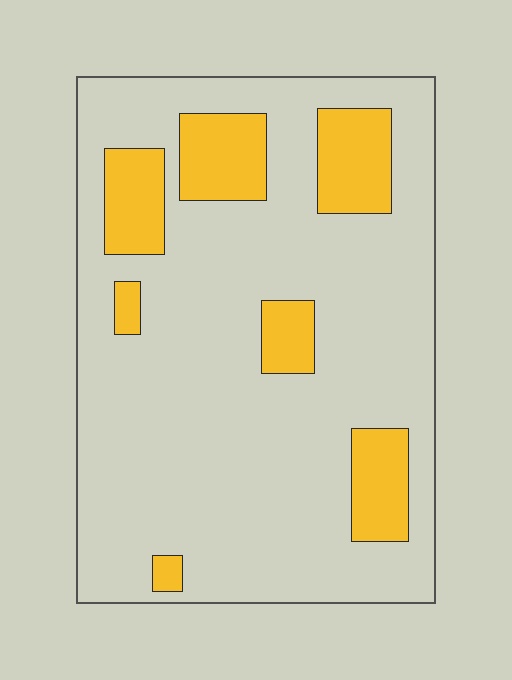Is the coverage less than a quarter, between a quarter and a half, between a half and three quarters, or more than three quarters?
Less than a quarter.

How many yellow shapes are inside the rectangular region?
7.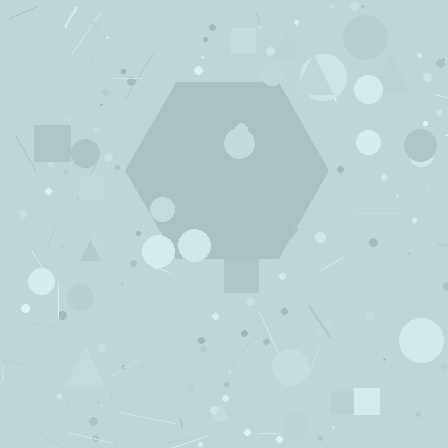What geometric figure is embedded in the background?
A hexagon is embedded in the background.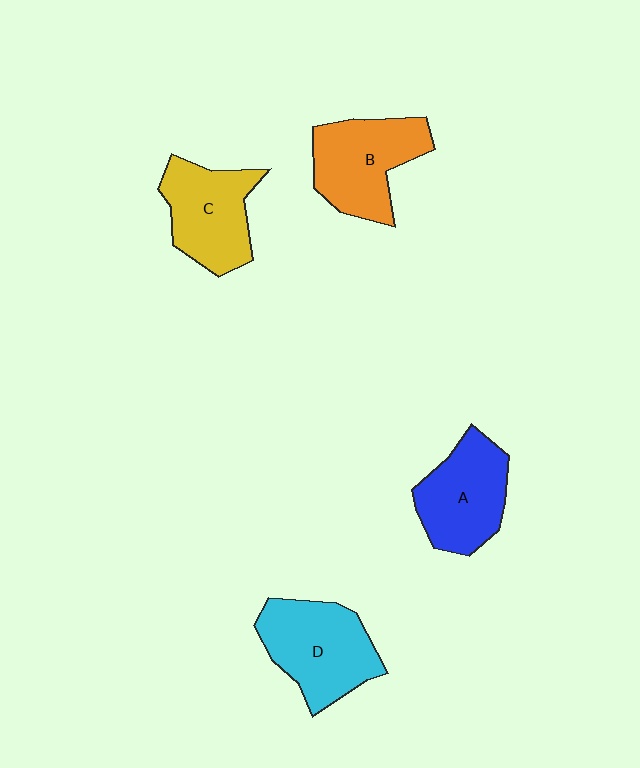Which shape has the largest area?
Shape D (cyan).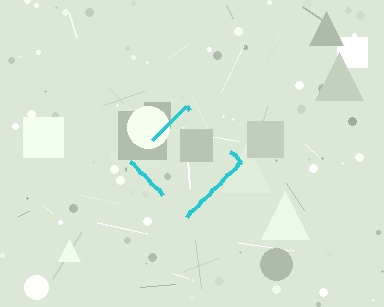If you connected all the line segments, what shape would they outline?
They would outline a diamond.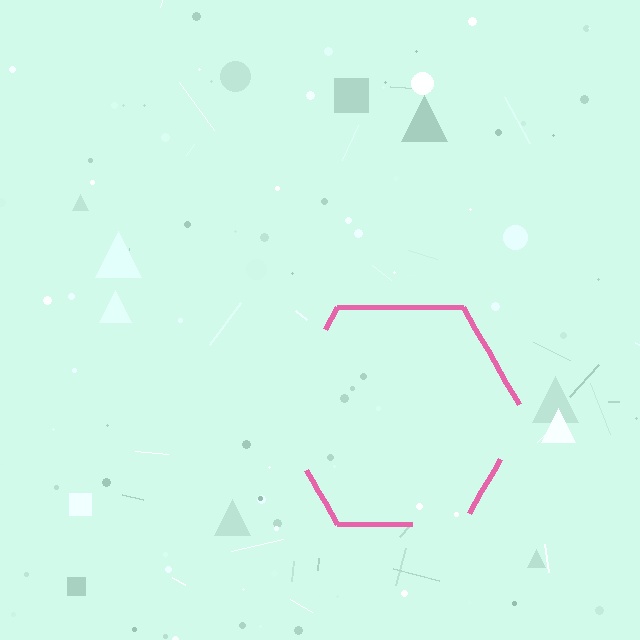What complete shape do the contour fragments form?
The contour fragments form a hexagon.